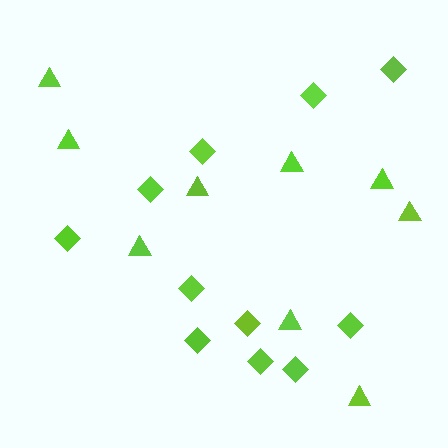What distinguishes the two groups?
There are 2 groups: one group of diamonds (11) and one group of triangles (9).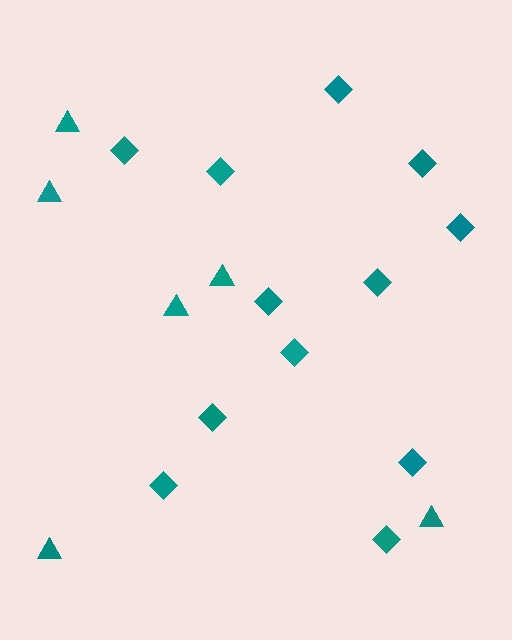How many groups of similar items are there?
There are 2 groups: one group of triangles (6) and one group of diamonds (12).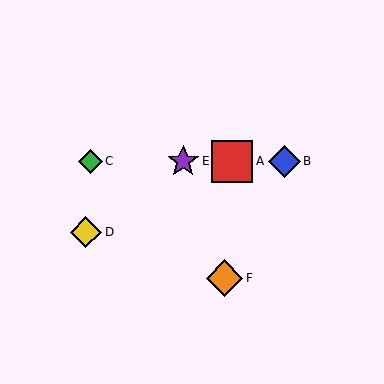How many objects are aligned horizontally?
4 objects (A, B, C, E) are aligned horizontally.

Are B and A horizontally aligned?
Yes, both are at y≈161.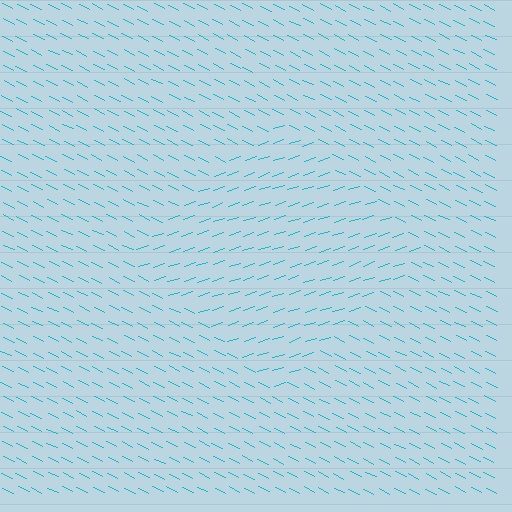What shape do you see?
I see a diamond.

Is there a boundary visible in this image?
Yes, there is a texture boundary formed by a change in line orientation.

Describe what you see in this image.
The image is filled with small cyan line segments. A diamond region in the image has lines oriented differently from the surrounding lines, creating a visible texture boundary.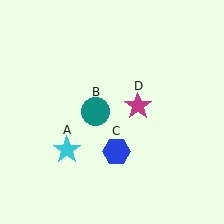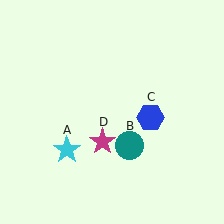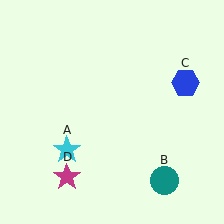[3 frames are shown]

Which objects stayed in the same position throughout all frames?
Cyan star (object A) remained stationary.